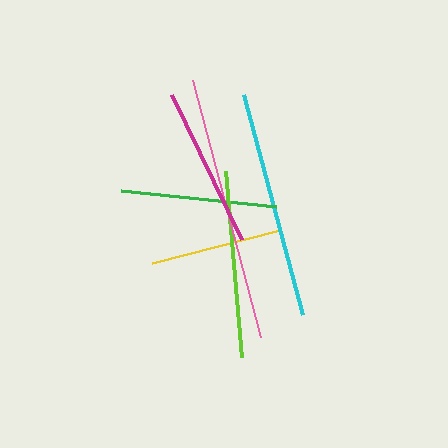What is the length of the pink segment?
The pink segment is approximately 266 pixels long.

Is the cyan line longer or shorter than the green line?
The cyan line is longer than the green line.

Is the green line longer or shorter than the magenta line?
The magenta line is longer than the green line.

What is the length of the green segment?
The green segment is approximately 156 pixels long.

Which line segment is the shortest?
The yellow line is the shortest at approximately 132 pixels.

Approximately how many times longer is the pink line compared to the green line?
The pink line is approximately 1.7 times the length of the green line.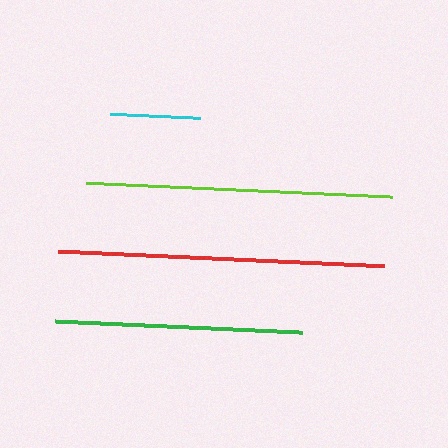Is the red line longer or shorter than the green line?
The red line is longer than the green line.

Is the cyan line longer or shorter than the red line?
The red line is longer than the cyan line.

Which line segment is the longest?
The red line is the longest at approximately 327 pixels.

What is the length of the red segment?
The red segment is approximately 327 pixels long.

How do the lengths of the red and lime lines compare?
The red and lime lines are approximately the same length.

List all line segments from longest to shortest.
From longest to shortest: red, lime, green, cyan.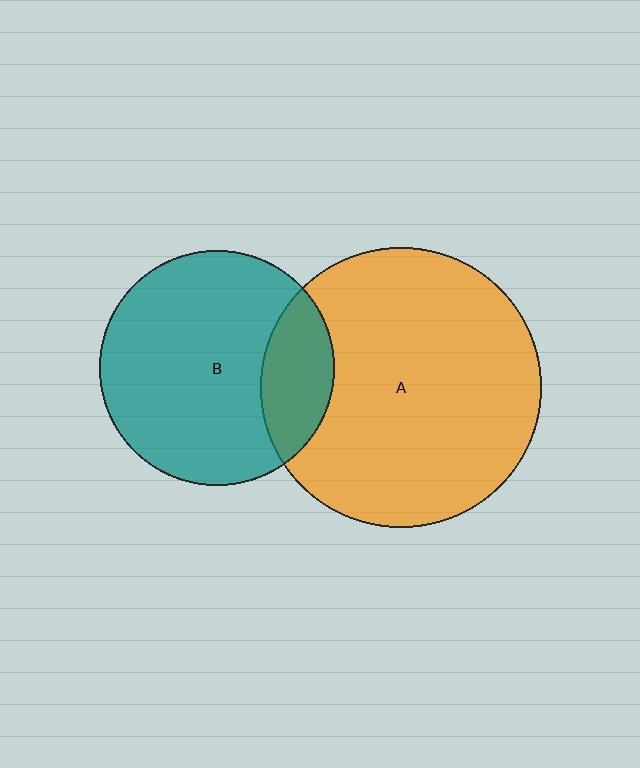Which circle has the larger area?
Circle A (orange).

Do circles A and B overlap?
Yes.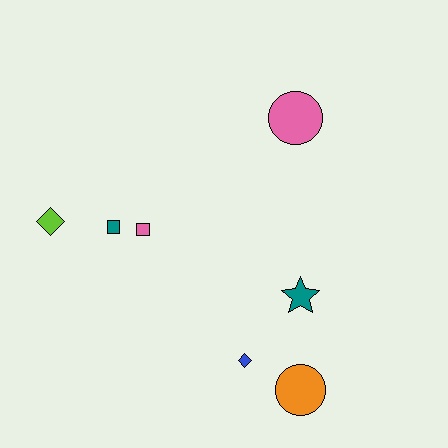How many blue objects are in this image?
There is 1 blue object.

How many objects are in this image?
There are 7 objects.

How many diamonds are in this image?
There are 2 diamonds.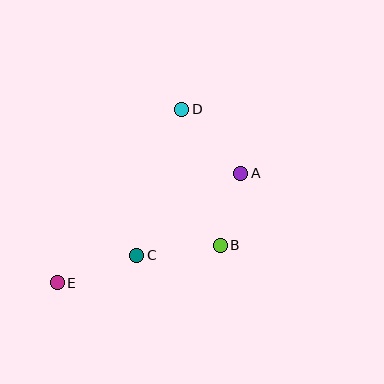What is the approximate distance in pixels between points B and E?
The distance between B and E is approximately 167 pixels.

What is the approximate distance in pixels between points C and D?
The distance between C and D is approximately 153 pixels.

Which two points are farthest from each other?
Points A and E are farthest from each other.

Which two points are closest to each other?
Points A and B are closest to each other.